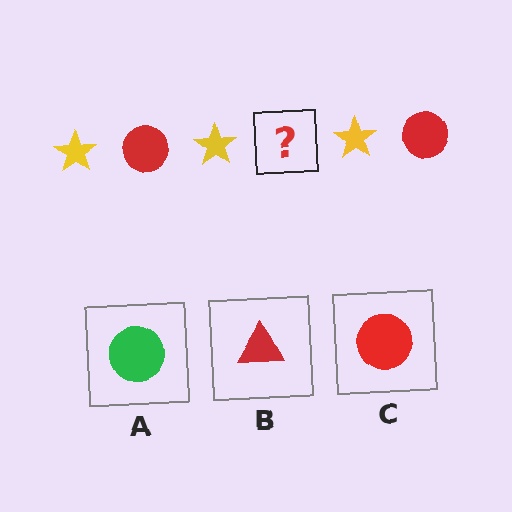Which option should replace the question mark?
Option C.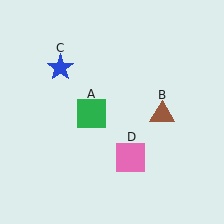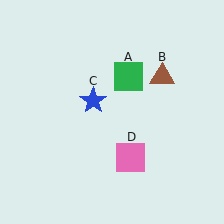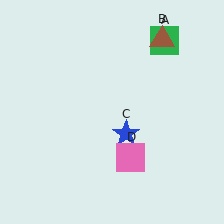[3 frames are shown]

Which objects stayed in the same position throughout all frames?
Pink square (object D) remained stationary.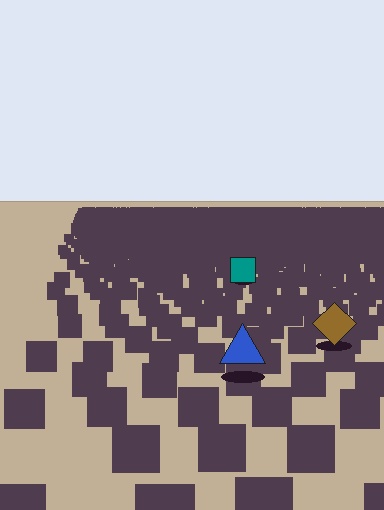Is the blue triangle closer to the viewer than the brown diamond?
Yes. The blue triangle is closer — you can tell from the texture gradient: the ground texture is coarser near it.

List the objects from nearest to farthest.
From nearest to farthest: the blue triangle, the brown diamond, the teal square.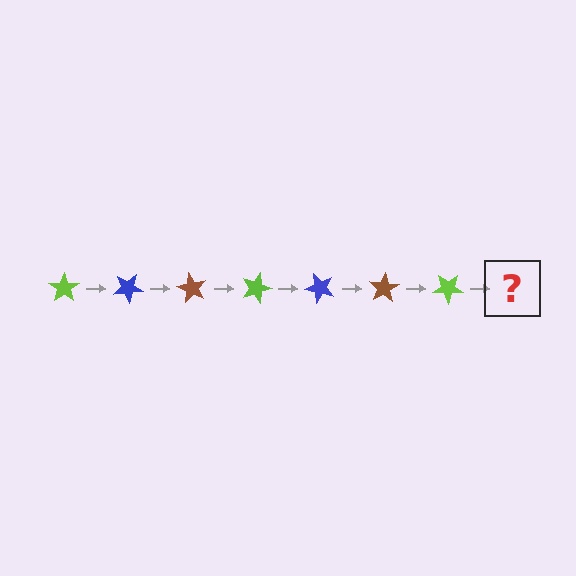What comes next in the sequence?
The next element should be a blue star, rotated 210 degrees from the start.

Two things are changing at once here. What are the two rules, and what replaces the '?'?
The two rules are that it rotates 30 degrees each step and the color cycles through lime, blue, and brown. The '?' should be a blue star, rotated 210 degrees from the start.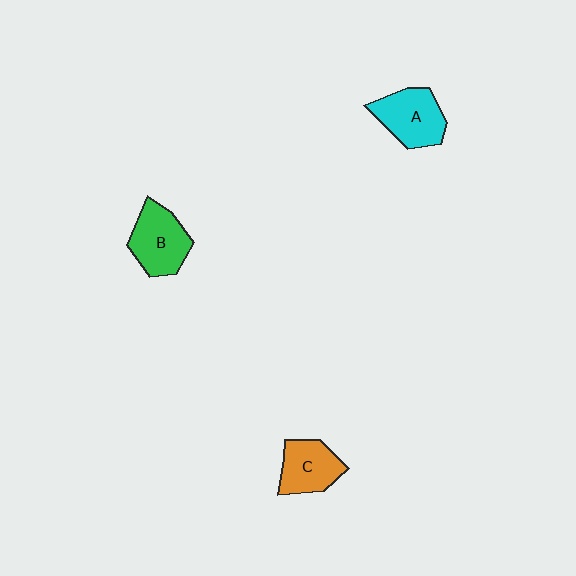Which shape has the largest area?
Shape B (green).